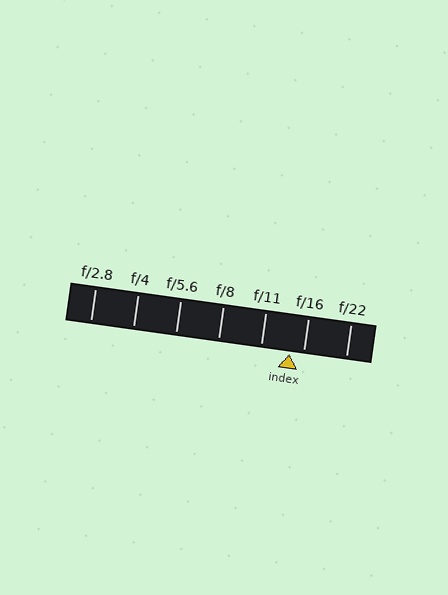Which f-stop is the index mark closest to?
The index mark is closest to f/16.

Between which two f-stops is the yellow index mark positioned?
The index mark is between f/11 and f/16.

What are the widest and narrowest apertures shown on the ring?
The widest aperture shown is f/2.8 and the narrowest is f/22.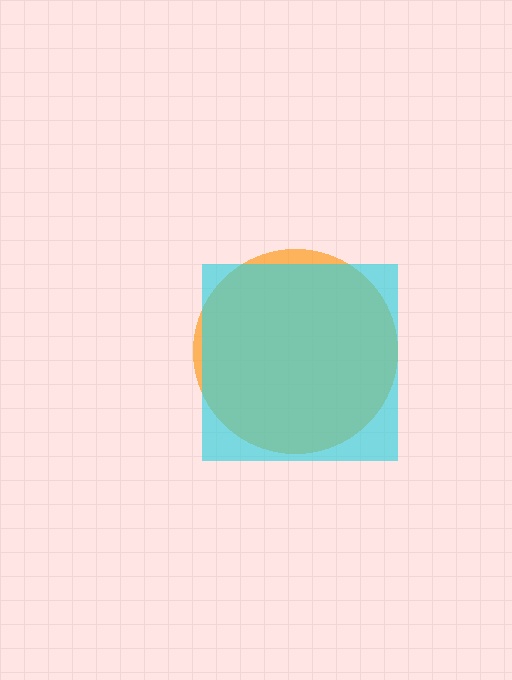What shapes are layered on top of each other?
The layered shapes are: an orange circle, a cyan square.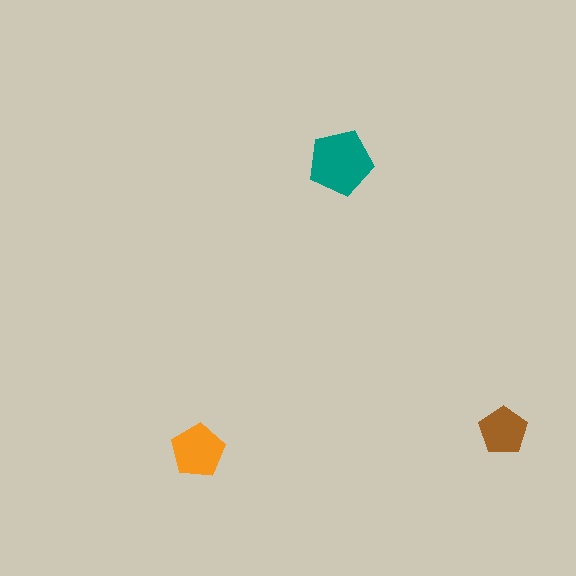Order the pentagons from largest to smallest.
the teal one, the orange one, the brown one.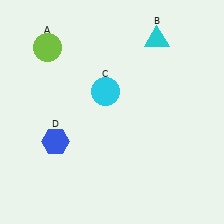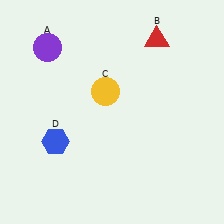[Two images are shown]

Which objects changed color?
A changed from lime to purple. B changed from cyan to red. C changed from cyan to yellow.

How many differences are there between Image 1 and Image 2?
There are 3 differences between the two images.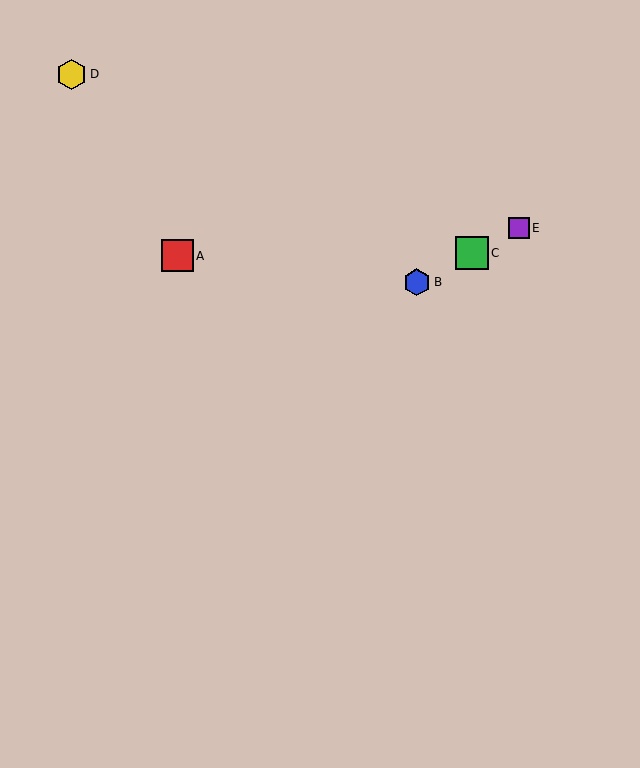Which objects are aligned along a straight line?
Objects B, C, E are aligned along a straight line.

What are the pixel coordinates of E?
Object E is at (519, 228).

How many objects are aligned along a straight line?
3 objects (B, C, E) are aligned along a straight line.